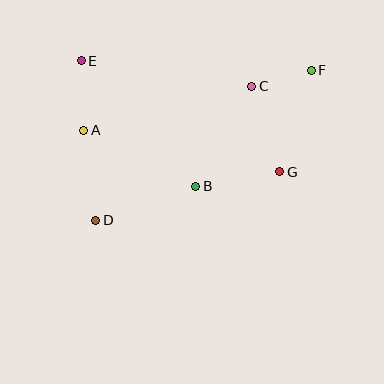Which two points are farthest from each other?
Points D and F are farthest from each other.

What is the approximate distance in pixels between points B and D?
The distance between B and D is approximately 106 pixels.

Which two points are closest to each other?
Points C and F are closest to each other.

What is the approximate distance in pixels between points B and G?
The distance between B and G is approximately 85 pixels.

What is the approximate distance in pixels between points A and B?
The distance between A and B is approximately 125 pixels.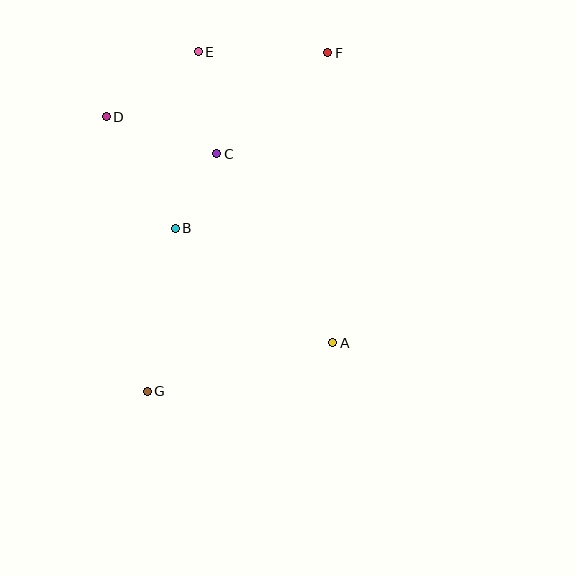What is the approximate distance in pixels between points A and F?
The distance between A and F is approximately 290 pixels.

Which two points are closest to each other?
Points B and C are closest to each other.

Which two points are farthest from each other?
Points F and G are farthest from each other.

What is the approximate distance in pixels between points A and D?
The distance between A and D is approximately 320 pixels.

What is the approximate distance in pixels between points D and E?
The distance between D and E is approximately 113 pixels.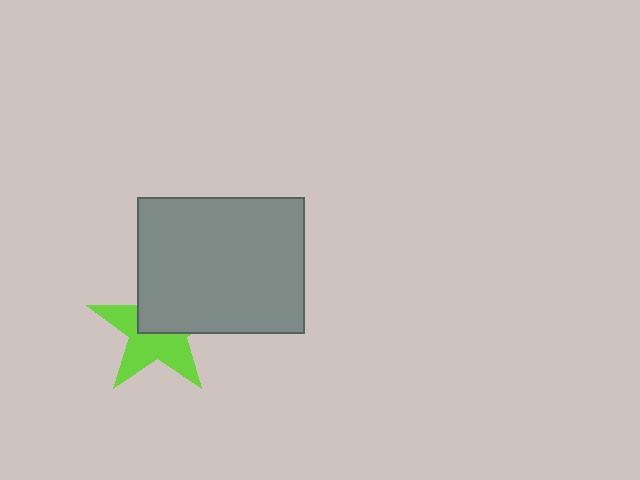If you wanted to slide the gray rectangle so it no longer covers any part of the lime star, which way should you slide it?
Slide it toward the upper-right — that is the most direct way to separate the two shapes.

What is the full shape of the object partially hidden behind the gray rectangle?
The partially hidden object is a lime star.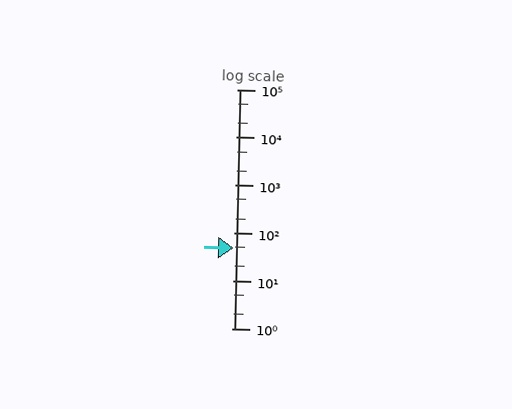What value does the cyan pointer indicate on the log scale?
The pointer indicates approximately 49.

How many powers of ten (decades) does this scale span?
The scale spans 5 decades, from 1 to 100000.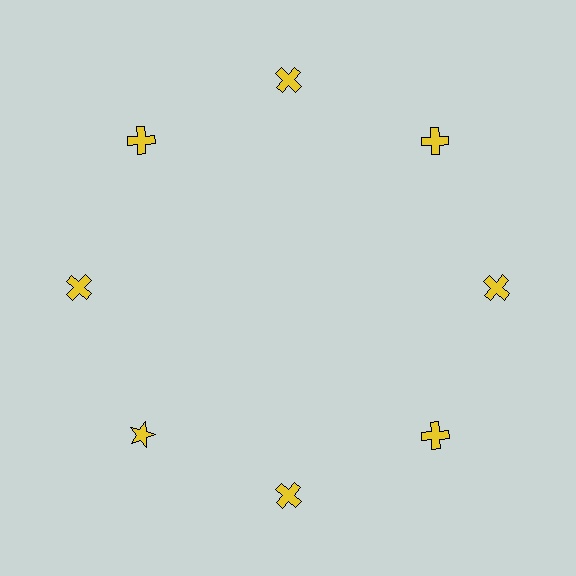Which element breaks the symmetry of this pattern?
The yellow star at roughly the 8 o'clock position breaks the symmetry. All other shapes are yellow crosses.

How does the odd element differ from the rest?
It has a different shape: star instead of cross.